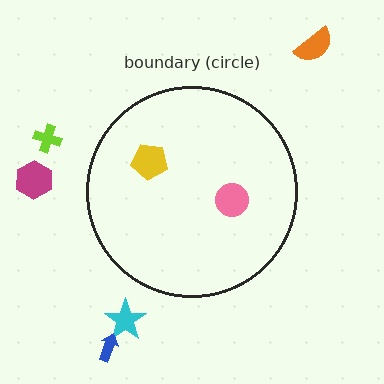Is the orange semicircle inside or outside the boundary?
Outside.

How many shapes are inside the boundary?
2 inside, 5 outside.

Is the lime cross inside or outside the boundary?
Outside.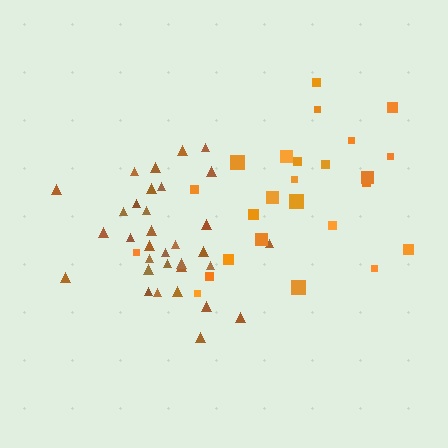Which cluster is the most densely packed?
Brown.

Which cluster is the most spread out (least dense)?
Orange.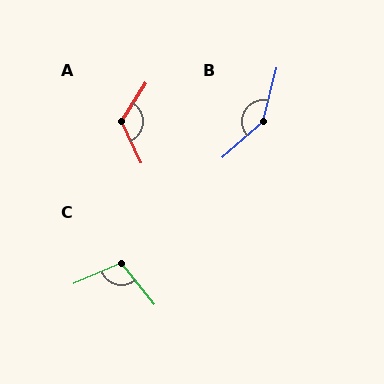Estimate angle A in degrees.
Approximately 122 degrees.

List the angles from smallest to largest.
C (106°), A (122°), B (146°).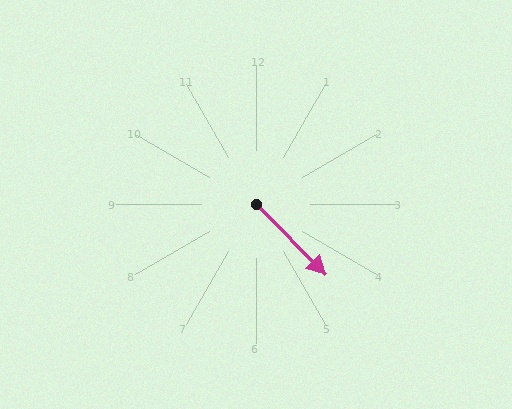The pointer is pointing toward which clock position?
Roughly 5 o'clock.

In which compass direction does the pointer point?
Southeast.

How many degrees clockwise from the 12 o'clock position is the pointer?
Approximately 135 degrees.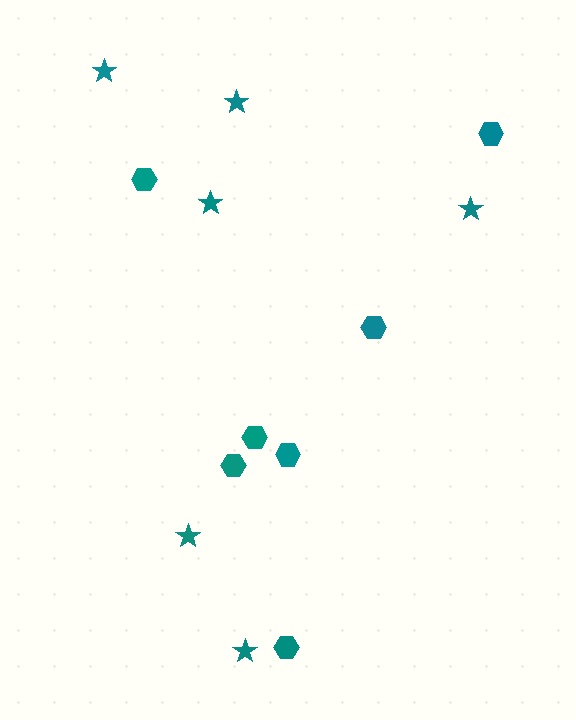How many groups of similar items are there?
There are 2 groups: one group of hexagons (7) and one group of stars (6).